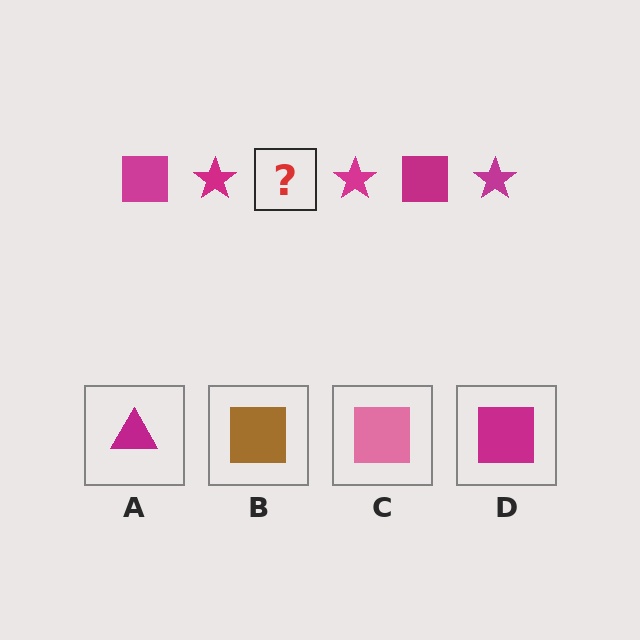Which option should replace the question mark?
Option D.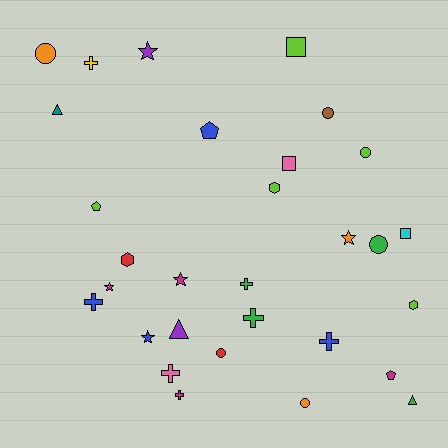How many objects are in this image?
There are 30 objects.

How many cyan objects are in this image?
There is 1 cyan object.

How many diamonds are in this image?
There are no diamonds.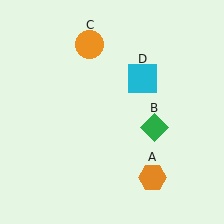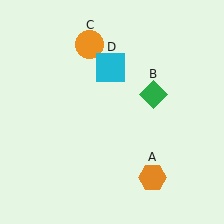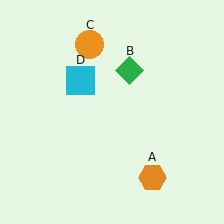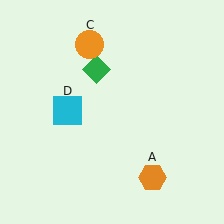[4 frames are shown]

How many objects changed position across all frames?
2 objects changed position: green diamond (object B), cyan square (object D).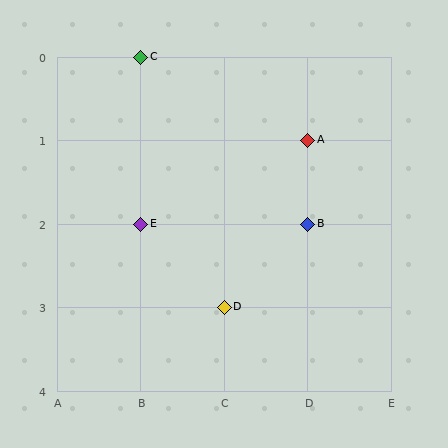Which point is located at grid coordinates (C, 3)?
Point D is at (C, 3).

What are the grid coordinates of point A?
Point A is at grid coordinates (D, 1).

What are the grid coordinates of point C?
Point C is at grid coordinates (B, 0).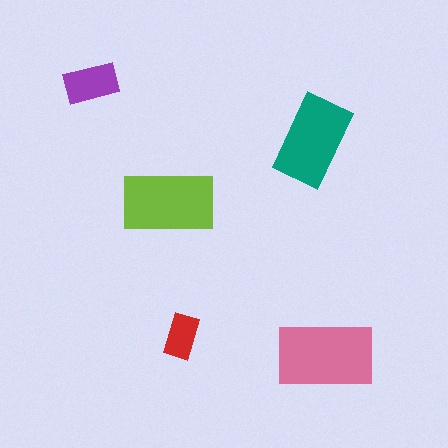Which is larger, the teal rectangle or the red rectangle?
The teal one.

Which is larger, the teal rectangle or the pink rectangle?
The pink one.